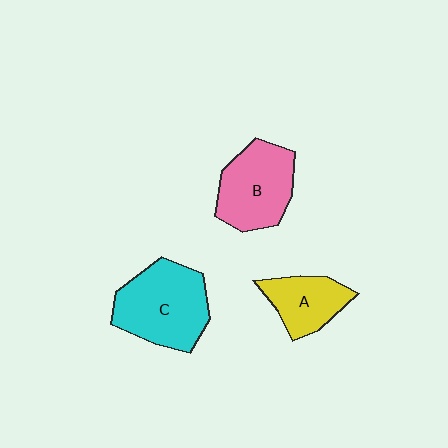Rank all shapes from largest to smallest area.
From largest to smallest: C (cyan), B (pink), A (yellow).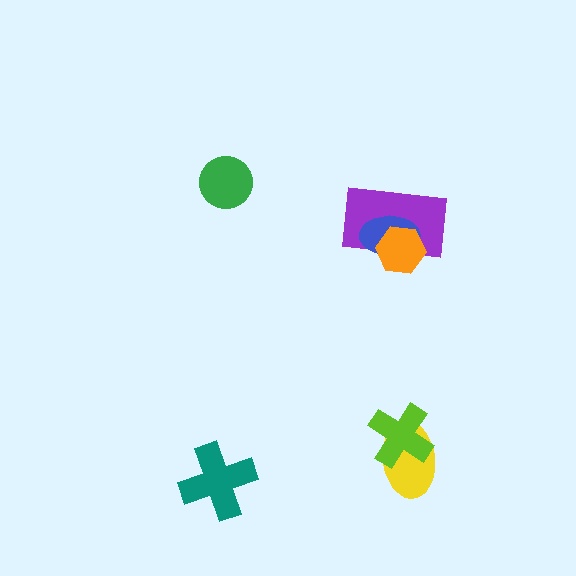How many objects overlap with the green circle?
0 objects overlap with the green circle.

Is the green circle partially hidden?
No, no other shape covers it.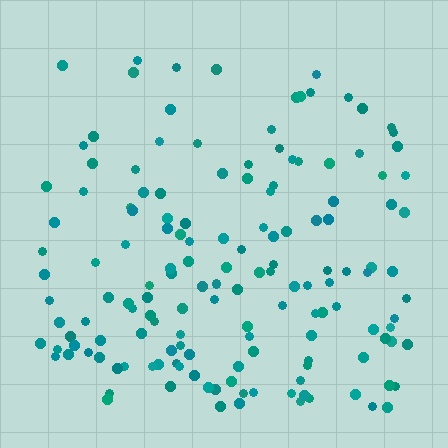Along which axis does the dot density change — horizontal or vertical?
Vertical.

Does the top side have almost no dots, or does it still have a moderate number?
Still a moderate number, just noticeably fewer than the bottom.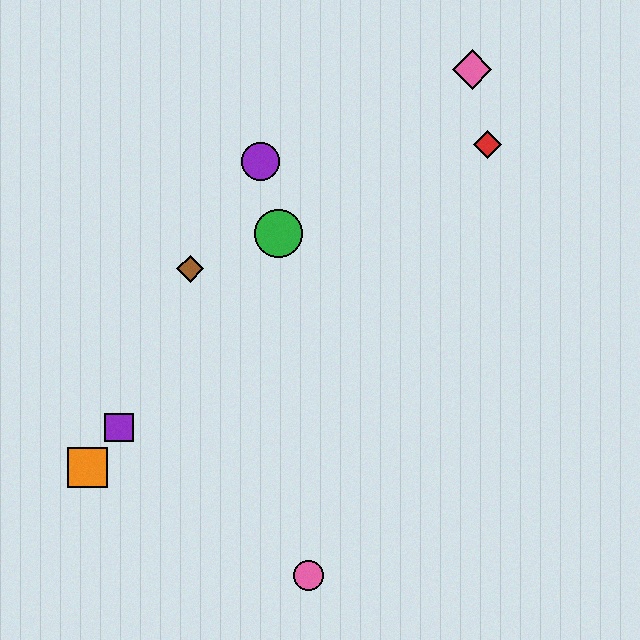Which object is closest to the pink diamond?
The red diamond is closest to the pink diamond.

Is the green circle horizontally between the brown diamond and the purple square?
No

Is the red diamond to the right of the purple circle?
Yes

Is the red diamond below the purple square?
No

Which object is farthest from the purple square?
The pink diamond is farthest from the purple square.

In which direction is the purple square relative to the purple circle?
The purple square is below the purple circle.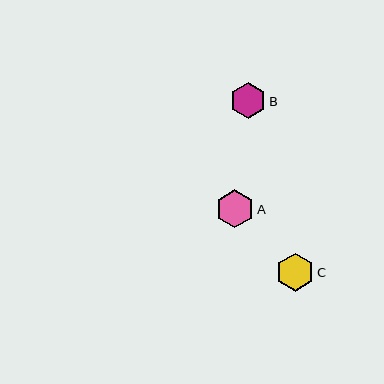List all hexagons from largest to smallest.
From largest to smallest: A, C, B.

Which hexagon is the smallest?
Hexagon B is the smallest with a size of approximately 36 pixels.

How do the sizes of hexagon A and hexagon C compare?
Hexagon A and hexagon C are approximately the same size.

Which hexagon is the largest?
Hexagon A is the largest with a size of approximately 38 pixels.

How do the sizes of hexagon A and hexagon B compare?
Hexagon A and hexagon B are approximately the same size.